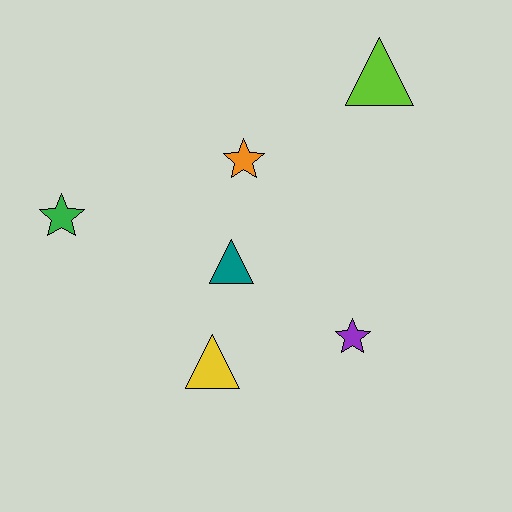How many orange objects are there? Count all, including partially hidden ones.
There is 1 orange object.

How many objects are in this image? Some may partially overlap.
There are 6 objects.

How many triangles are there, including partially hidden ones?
There are 3 triangles.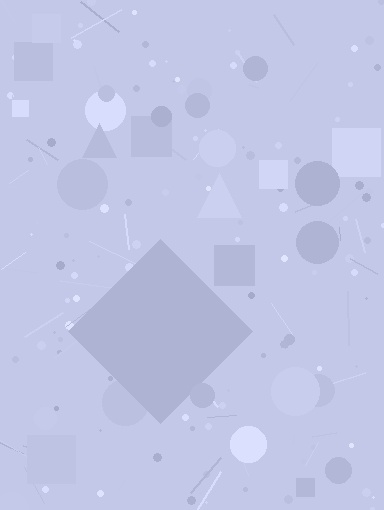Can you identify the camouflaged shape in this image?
The camouflaged shape is a diamond.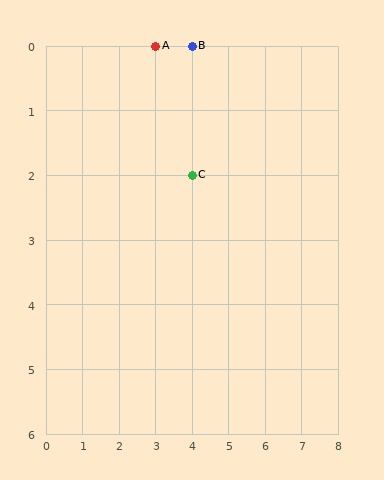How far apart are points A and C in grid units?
Points A and C are 1 column and 2 rows apart (about 2.2 grid units diagonally).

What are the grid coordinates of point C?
Point C is at grid coordinates (4, 2).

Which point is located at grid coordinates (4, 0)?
Point B is at (4, 0).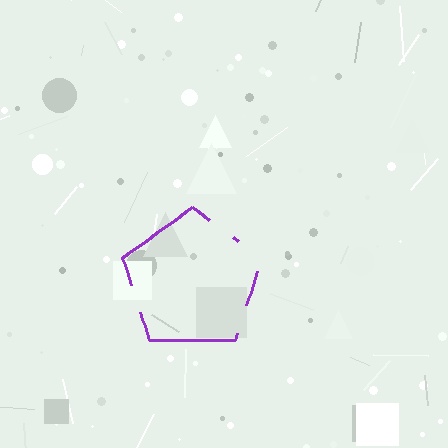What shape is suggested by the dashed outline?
The dashed outline suggests a pentagon.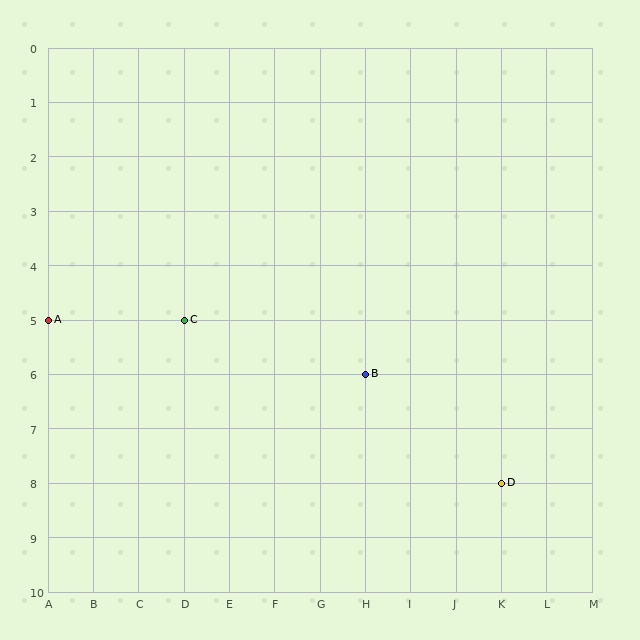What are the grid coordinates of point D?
Point D is at grid coordinates (K, 8).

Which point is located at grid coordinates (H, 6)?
Point B is at (H, 6).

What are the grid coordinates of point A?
Point A is at grid coordinates (A, 5).